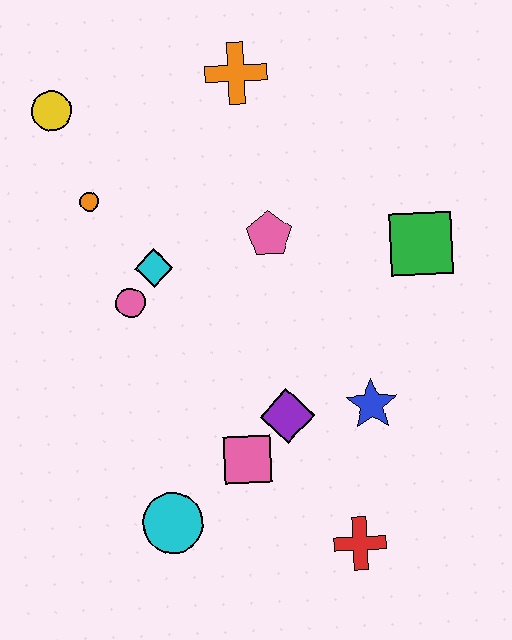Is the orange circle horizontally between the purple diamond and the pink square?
No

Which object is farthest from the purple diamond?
The yellow circle is farthest from the purple diamond.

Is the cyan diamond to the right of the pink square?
No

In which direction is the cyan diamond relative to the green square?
The cyan diamond is to the left of the green square.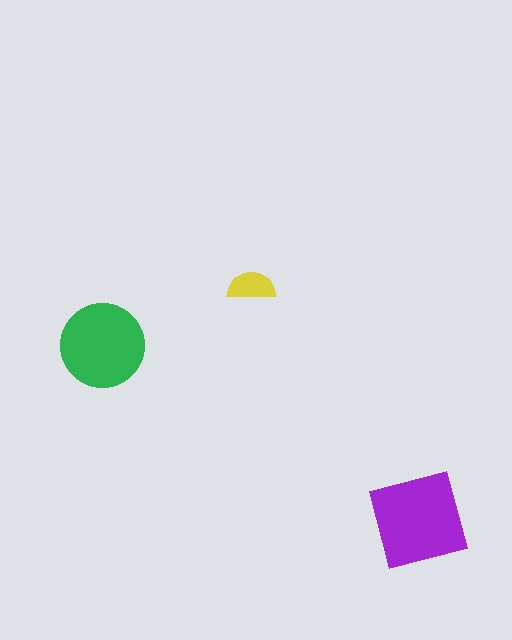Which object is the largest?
The purple square.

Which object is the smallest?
The yellow semicircle.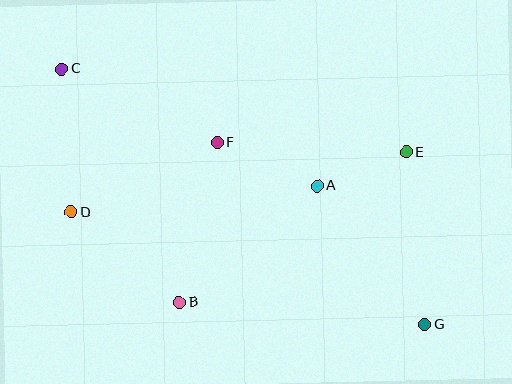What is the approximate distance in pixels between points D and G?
The distance between D and G is approximately 371 pixels.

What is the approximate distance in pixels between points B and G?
The distance between B and G is approximately 247 pixels.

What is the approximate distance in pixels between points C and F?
The distance between C and F is approximately 172 pixels.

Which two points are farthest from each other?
Points C and G are farthest from each other.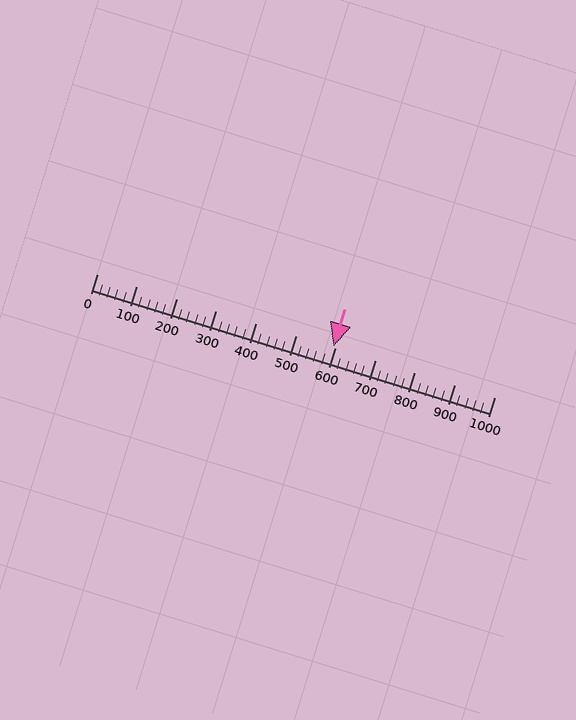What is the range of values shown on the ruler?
The ruler shows values from 0 to 1000.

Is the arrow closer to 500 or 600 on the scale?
The arrow is closer to 600.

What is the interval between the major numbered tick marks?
The major tick marks are spaced 100 units apart.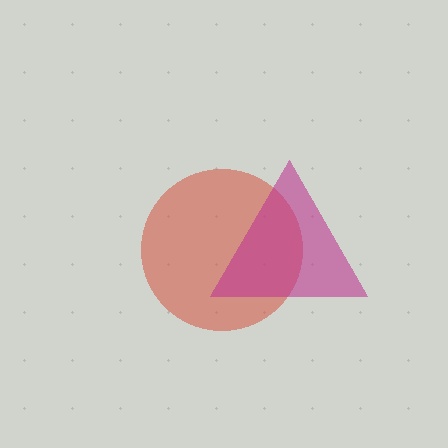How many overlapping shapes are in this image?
There are 2 overlapping shapes in the image.